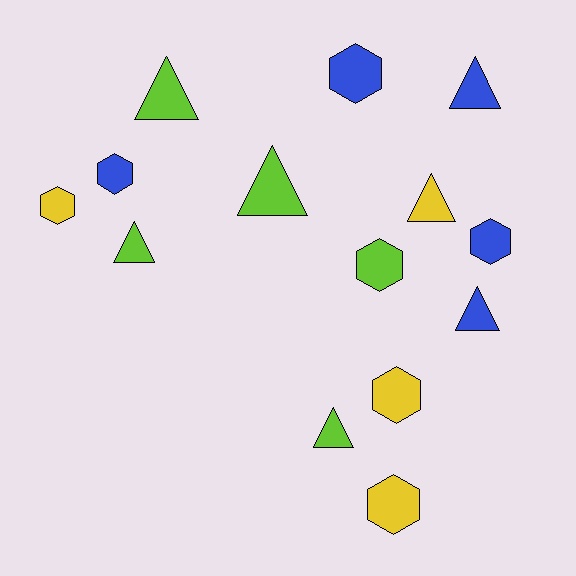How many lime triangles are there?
There are 4 lime triangles.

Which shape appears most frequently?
Hexagon, with 7 objects.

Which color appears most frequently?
Lime, with 5 objects.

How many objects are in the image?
There are 14 objects.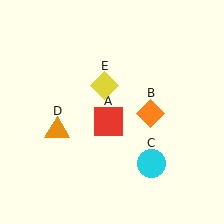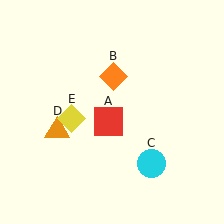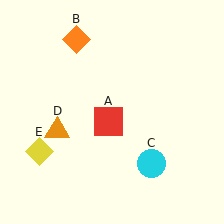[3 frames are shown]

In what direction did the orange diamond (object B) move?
The orange diamond (object B) moved up and to the left.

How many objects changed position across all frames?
2 objects changed position: orange diamond (object B), yellow diamond (object E).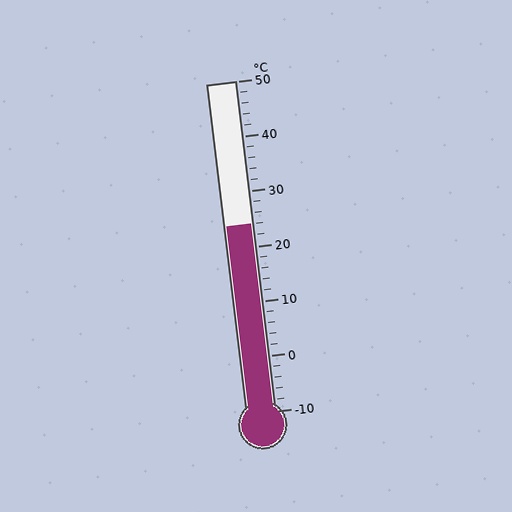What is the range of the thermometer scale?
The thermometer scale ranges from -10°C to 50°C.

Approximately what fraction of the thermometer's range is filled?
The thermometer is filled to approximately 55% of its range.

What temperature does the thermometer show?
The thermometer shows approximately 24°C.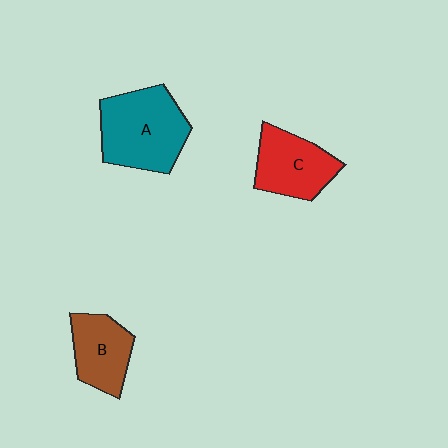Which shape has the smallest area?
Shape B (brown).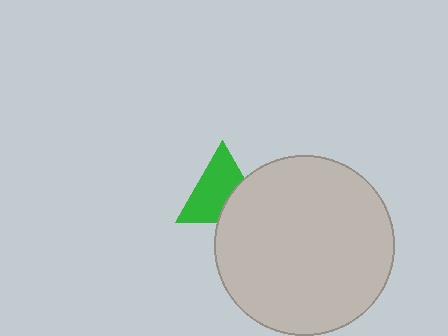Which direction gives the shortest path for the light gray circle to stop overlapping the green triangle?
Moving toward the lower-right gives the shortest separation.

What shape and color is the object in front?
The object in front is a light gray circle.